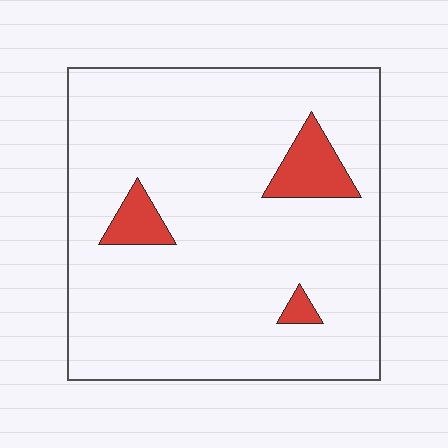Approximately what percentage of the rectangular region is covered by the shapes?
Approximately 10%.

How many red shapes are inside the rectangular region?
3.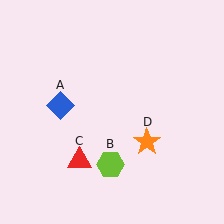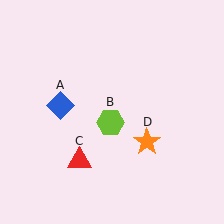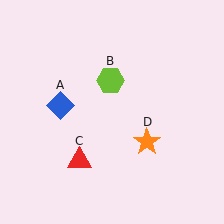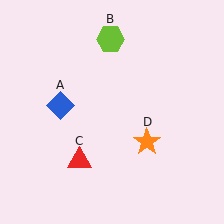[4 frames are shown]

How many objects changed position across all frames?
1 object changed position: lime hexagon (object B).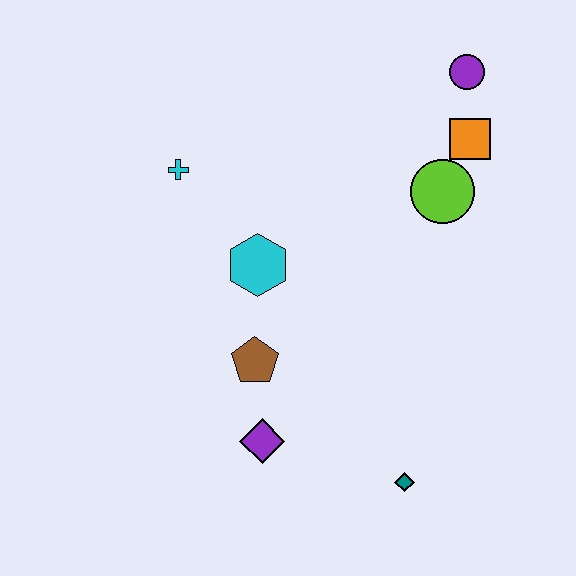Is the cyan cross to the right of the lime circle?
No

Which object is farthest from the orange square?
The purple diamond is farthest from the orange square.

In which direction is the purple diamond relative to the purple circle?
The purple diamond is below the purple circle.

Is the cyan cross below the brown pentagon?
No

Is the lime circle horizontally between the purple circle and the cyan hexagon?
Yes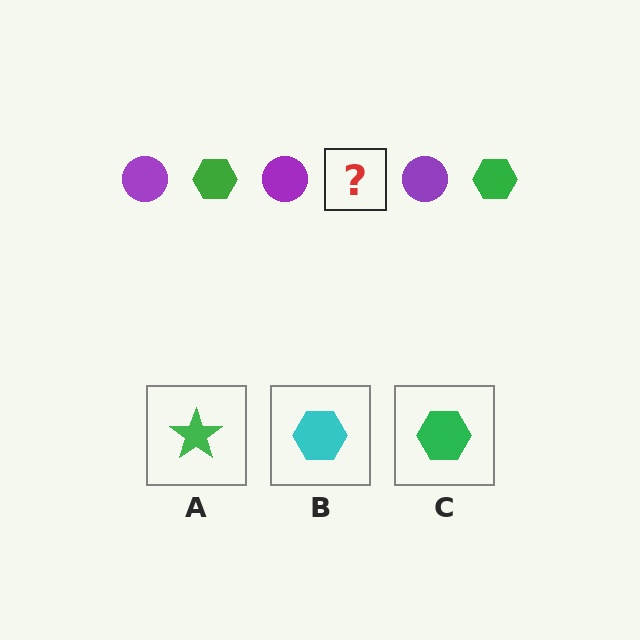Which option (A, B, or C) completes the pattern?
C.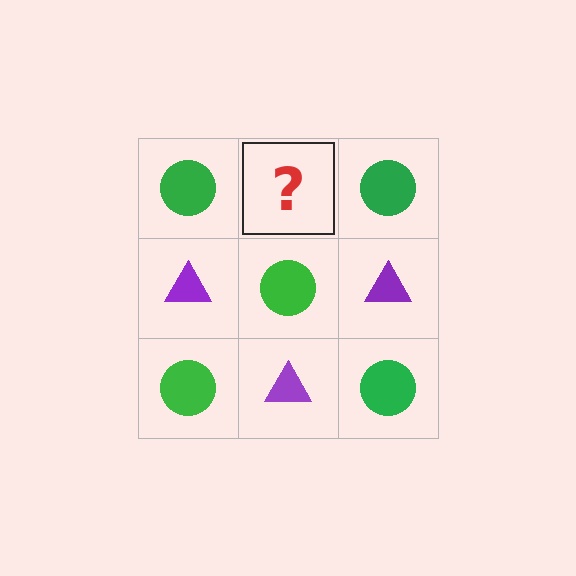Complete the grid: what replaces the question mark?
The question mark should be replaced with a purple triangle.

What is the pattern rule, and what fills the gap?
The rule is that it alternates green circle and purple triangle in a checkerboard pattern. The gap should be filled with a purple triangle.